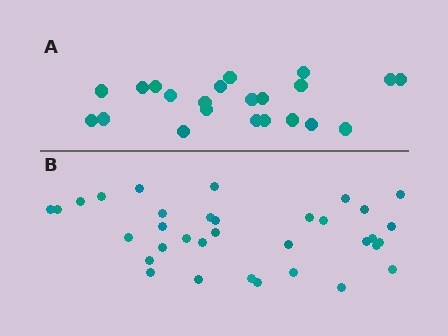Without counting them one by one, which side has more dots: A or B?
Region B (the bottom region) has more dots.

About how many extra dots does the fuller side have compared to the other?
Region B has roughly 12 or so more dots than region A.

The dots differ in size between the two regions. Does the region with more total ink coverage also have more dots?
No. Region A has more total ink coverage because its dots are larger, but region B actually contains more individual dots. Total area can be misleading — the number of items is what matters here.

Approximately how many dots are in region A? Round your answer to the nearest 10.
About 20 dots. (The exact count is 22, which rounds to 20.)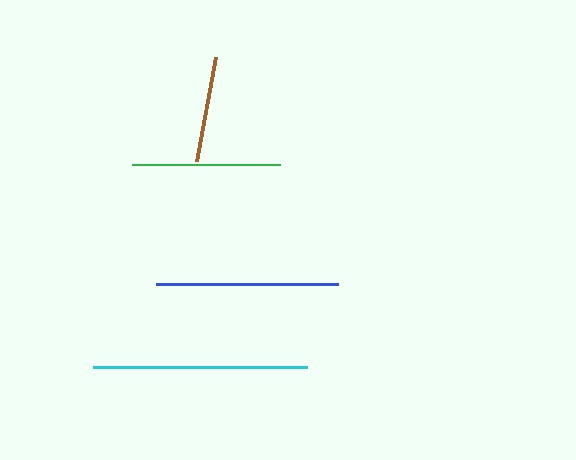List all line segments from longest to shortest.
From longest to shortest: cyan, blue, green, brown.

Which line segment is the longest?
The cyan line is the longest at approximately 213 pixels.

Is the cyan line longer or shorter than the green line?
The cyan line is longer than the green line.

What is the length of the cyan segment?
The cyan segment is approximately 213 pixels long.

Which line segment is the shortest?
The brown line is the shortest at approximately 106 pixels.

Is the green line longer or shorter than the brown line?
The green line is longer than the brown line.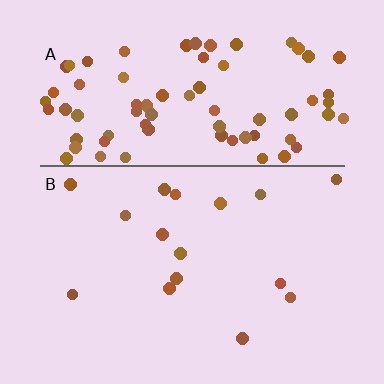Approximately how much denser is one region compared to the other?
Approximately 4.9× — region A over region B.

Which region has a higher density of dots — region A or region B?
A (the top).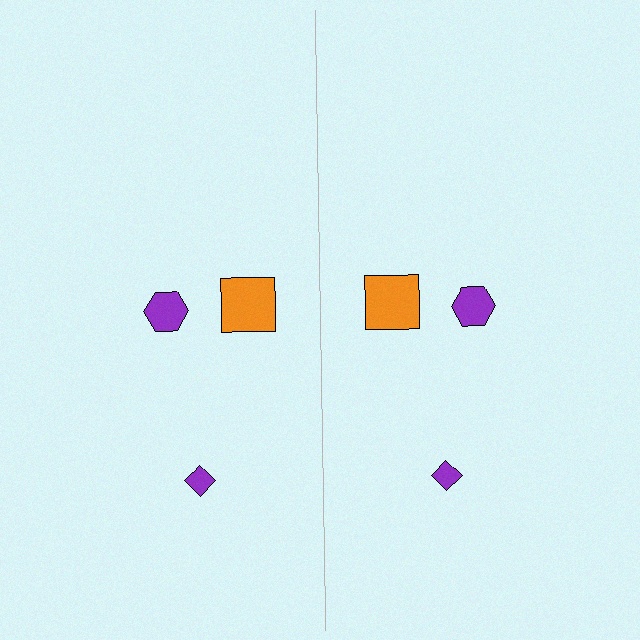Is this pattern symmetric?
Yes, this pattern has bilateral (reflection) symmetry.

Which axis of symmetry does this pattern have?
The pattern has a vertical axis of symmetry running through the center of the image.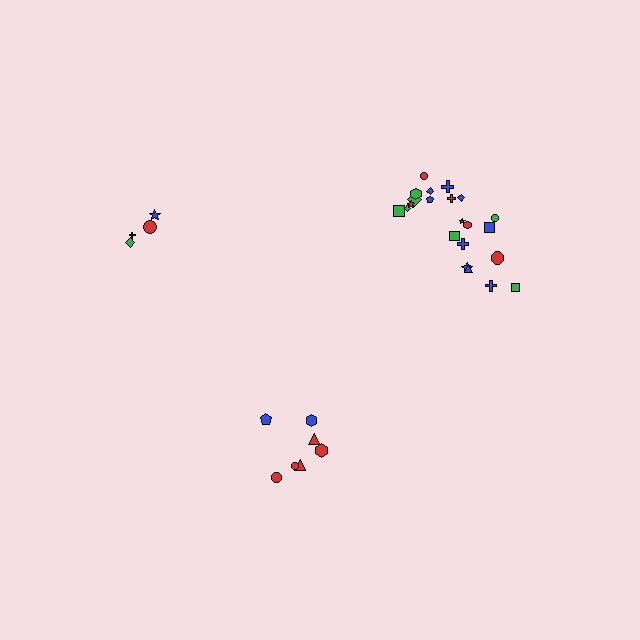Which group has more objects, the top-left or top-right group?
The top-right group.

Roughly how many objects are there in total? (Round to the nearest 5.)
Roughly 35 objects in total.